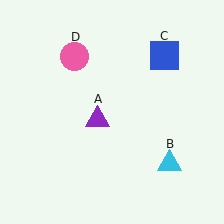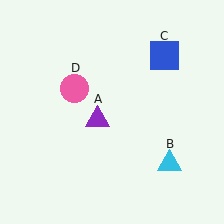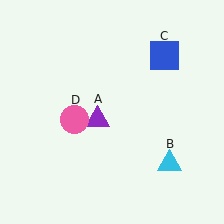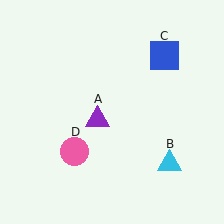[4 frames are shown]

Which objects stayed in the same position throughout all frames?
Purple triangle (object A) and cyan triangle (object B) and blue square (object C) remained stationary.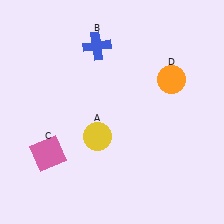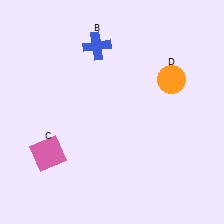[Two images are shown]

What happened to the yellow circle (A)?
The yellow circle (A) was removed in Image 2. It was in the bottom-left area of Image 1.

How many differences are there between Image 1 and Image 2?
There is 1 difference between the two images.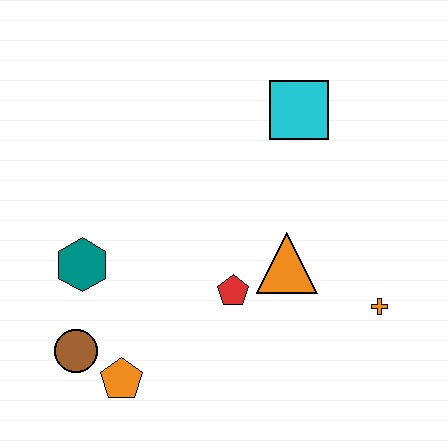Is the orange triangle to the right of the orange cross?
No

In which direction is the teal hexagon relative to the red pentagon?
The teal hexagon is to the left of the red pentagon.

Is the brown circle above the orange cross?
No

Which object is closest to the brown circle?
The orange pentagon is closest to the brown circle.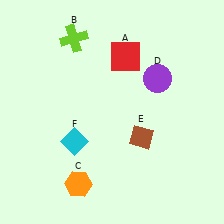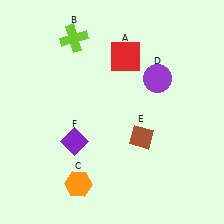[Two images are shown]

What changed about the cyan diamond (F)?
In Image 1, F is cyan. In Image 2, it changed to purple.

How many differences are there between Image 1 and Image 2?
There is 1 difference between the two images.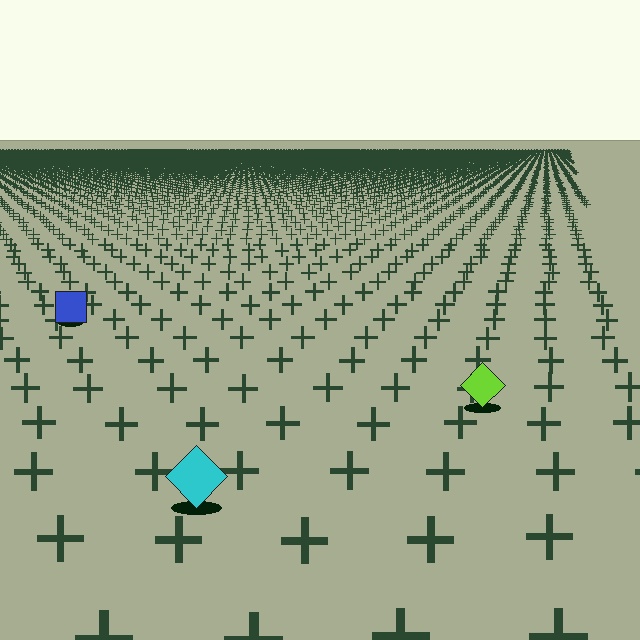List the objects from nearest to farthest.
From nearest to farthest: the cyan diamond, the lime diamond, the blue square.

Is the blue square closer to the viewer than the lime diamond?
No. The lime diamond is closer — you can tell from the texture gradient: the ground texture is coarser near it.